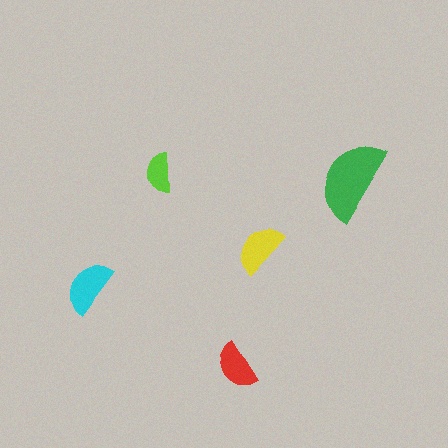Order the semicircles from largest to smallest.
the green one, the cyan one, the yellow one, the red one, the lime one.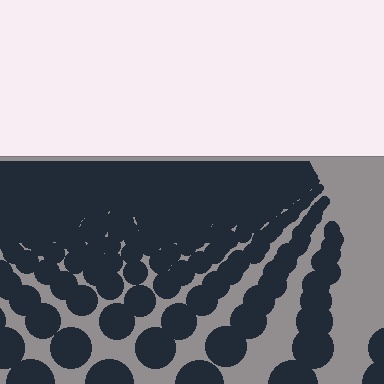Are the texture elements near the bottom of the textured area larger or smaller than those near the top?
Larger. Near the bottom, elements are closer to the viewer and appear at a bigger on-screen size.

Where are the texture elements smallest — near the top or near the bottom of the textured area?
Near the top.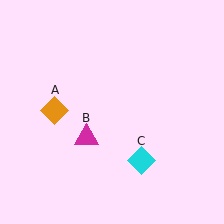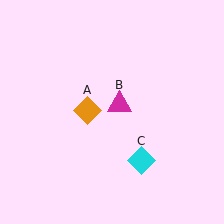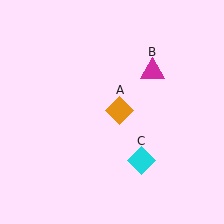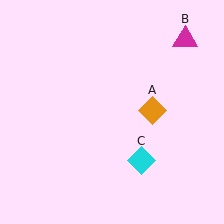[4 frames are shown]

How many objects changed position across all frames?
2 objects changed position: orange diamond (object A), magenta triangle (object B).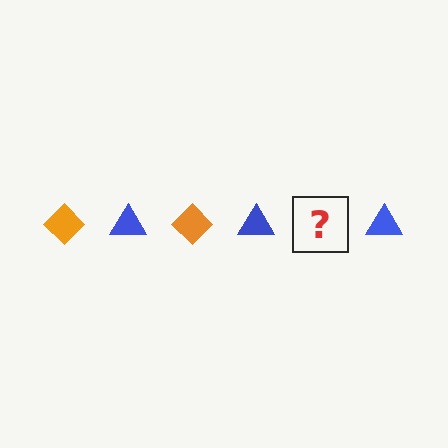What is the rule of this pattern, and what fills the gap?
The rule is that the pattern alternates between orange diamond and blue triangle. The gap should be filled with an orange diamond.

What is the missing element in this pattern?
The missing element is an orange diamond.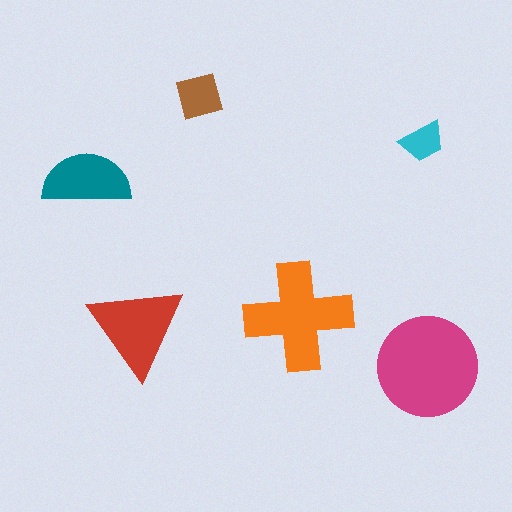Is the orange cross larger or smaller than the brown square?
Larger.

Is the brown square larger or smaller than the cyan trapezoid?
Larger.